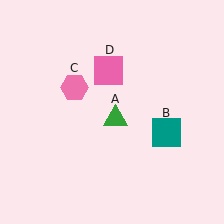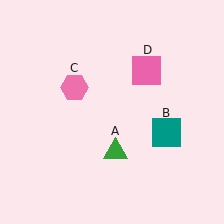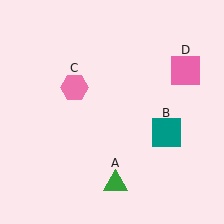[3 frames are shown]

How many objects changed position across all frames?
2 objects changed position: green triangle (object A), pink square (object D).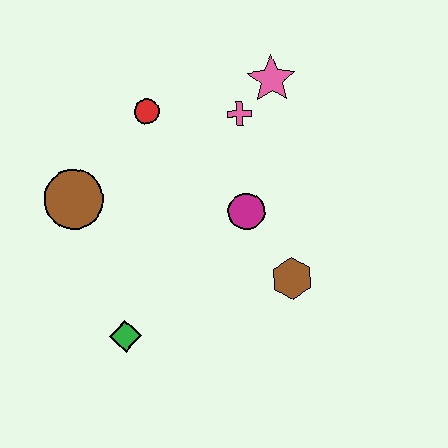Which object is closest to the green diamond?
The brown circle is closest to the green diamond.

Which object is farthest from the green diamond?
The pink star is farthest from the green diamond.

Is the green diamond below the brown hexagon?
Yes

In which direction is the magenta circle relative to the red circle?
The magenta circle is below the red circle.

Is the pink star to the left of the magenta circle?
No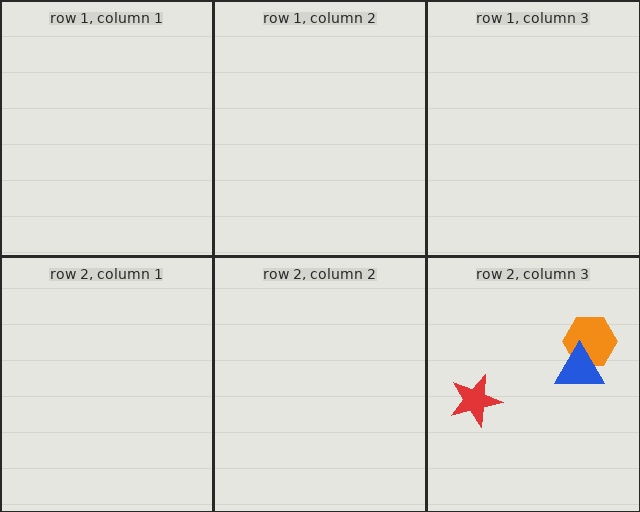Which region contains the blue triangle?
The row 2, column 3 region.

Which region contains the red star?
The row 2, column 3 region.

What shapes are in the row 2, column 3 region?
The red star, the orange hexagon, the blue triangle.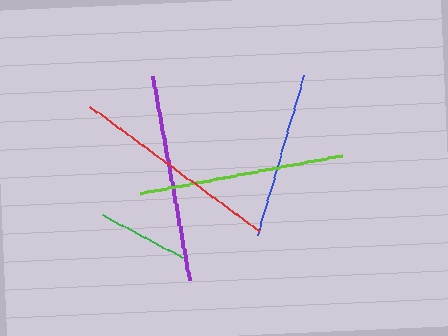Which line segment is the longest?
The red line is the longest at approximately 211 pixels.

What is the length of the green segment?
The green segment is approximately 91 pixels long.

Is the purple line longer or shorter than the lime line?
The purple line is longer than the lime line.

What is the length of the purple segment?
The purple segment is approximately 207 pixels long.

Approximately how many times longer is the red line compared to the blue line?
The red line is approximately 1.3 times the length of the blue line.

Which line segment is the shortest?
The green line is the shortest at approximately 91 pixels.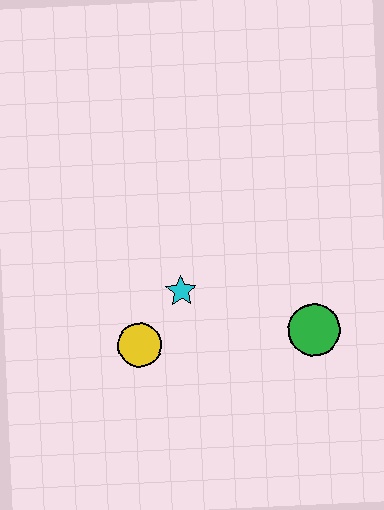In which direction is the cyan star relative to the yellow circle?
The cyan star is above the yellow circle.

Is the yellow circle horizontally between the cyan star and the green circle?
No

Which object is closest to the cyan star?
The yellow circle is closest to the cyan star.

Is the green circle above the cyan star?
No